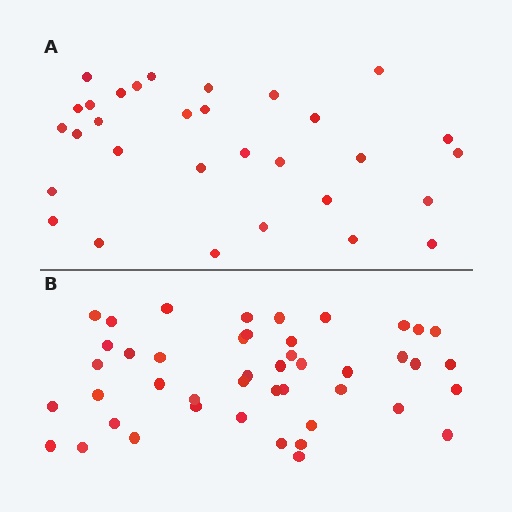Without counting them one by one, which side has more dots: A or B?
Region B (the bottom region) has more dots.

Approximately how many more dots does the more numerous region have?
Region B has approximately 15 more dots than region A.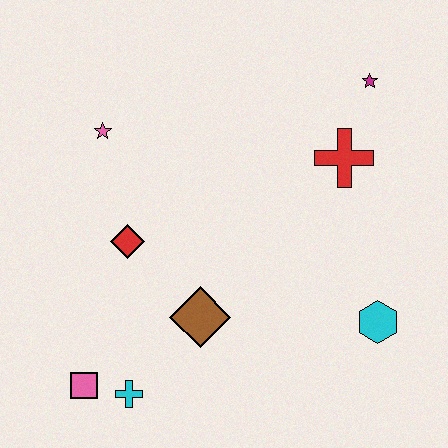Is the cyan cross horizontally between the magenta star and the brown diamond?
No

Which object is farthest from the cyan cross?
The magenta star is farthest from the cyan cross.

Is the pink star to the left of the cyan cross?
Yes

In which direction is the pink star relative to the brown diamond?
The pink star is above the brown diamond.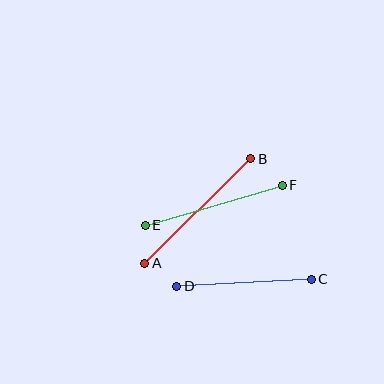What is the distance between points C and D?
The distance is approximately 135 pixels.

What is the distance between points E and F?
The distance is approximately 142 pixels.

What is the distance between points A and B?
The distance is approximately 149 pixels.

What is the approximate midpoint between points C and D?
The midpoint is at approximately (244, 283) pixels.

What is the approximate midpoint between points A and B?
The midpoint is at approximately (198, 211) pixels.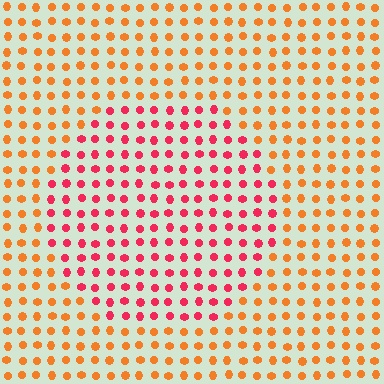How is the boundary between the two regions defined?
The boundary is defined purely by a slight shift in hue (about 41 degrees). Spacing, size, and orientation are identical on both sides.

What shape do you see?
I see a circle.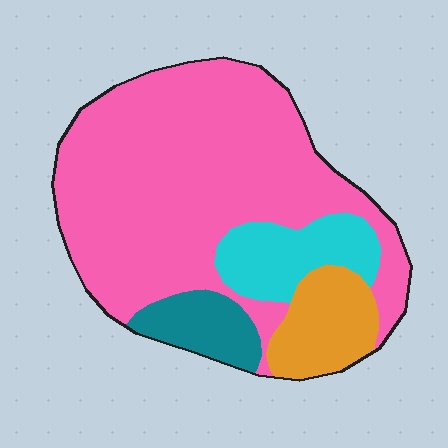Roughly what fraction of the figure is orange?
Orange takes up less than a quarter of the figure.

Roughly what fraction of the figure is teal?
Teal takes up about one tenth (1/10) of the figure.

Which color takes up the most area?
Pink, at roughly 70%.